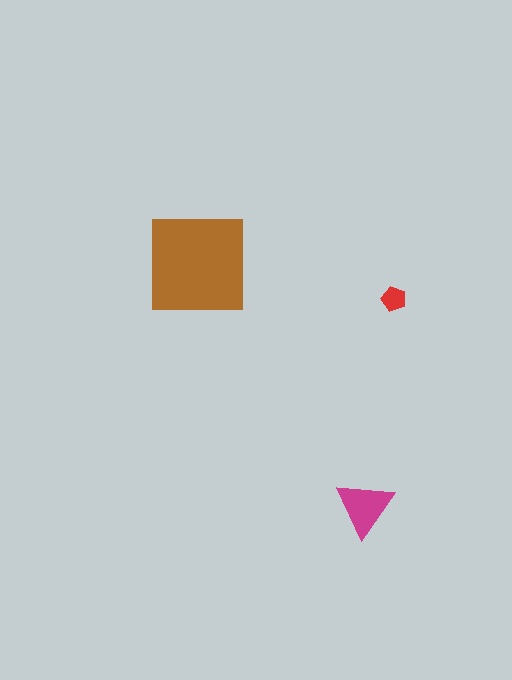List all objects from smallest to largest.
The red pentagon, the magenta triangle, the brown square.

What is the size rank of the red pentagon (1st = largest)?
3rd.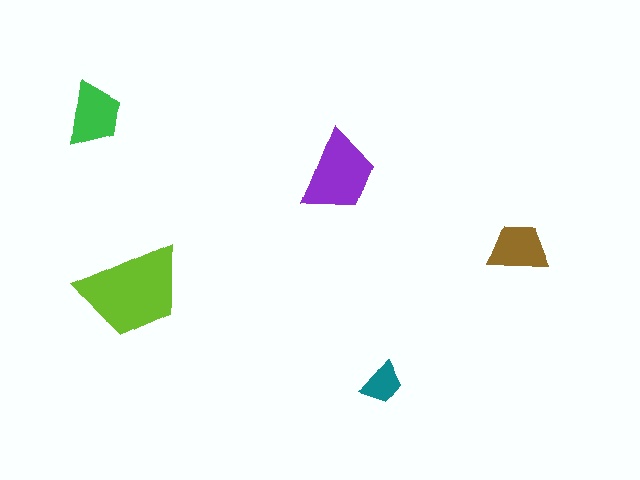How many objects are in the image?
There are 5 objects in the image.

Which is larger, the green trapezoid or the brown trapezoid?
The green one.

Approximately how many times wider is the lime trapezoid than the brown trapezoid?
About 2 times wider.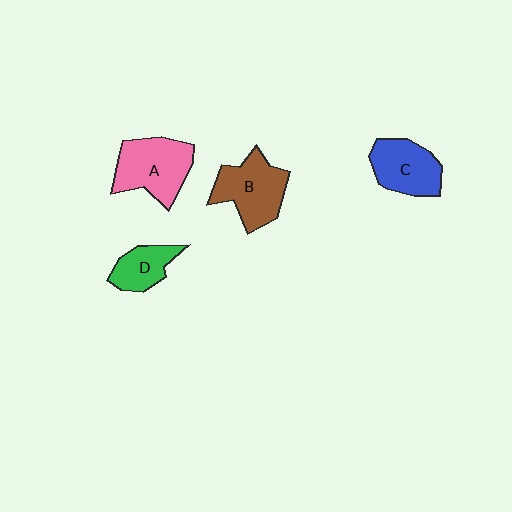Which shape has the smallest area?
Shape D (green).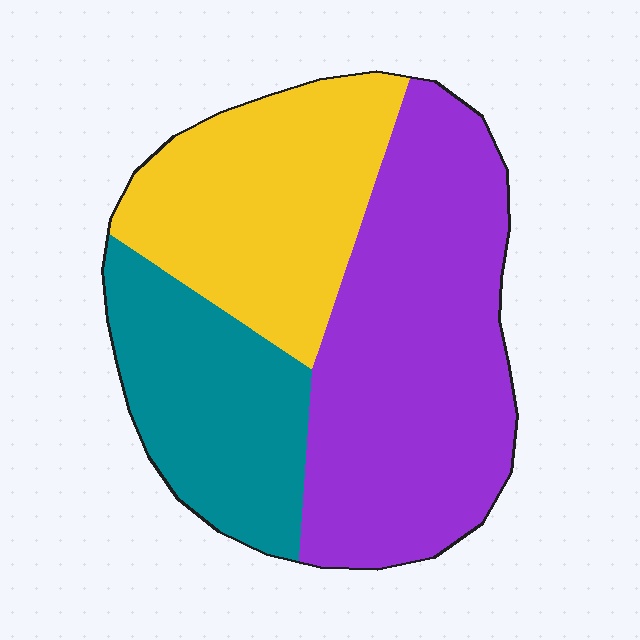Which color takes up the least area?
Teal, at roughly 25%.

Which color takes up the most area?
Purple, at roughly 45%.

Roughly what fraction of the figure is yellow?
Yellow takes up between a sixth and a third of the figure.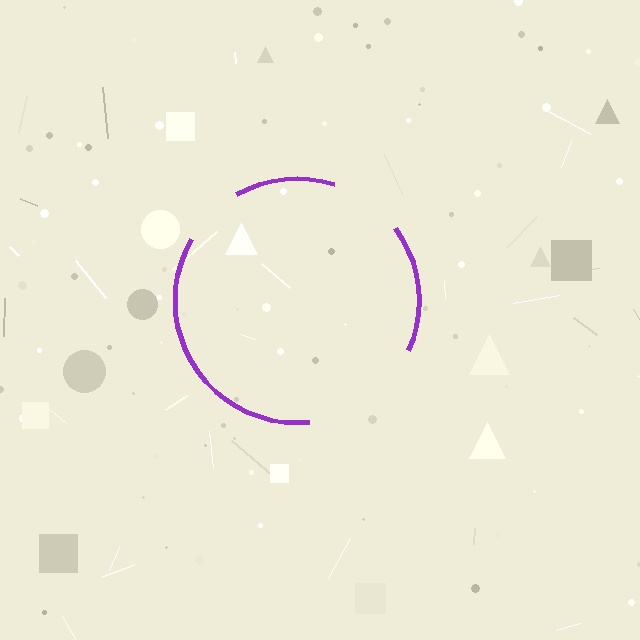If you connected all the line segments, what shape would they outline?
They would outline a circle.